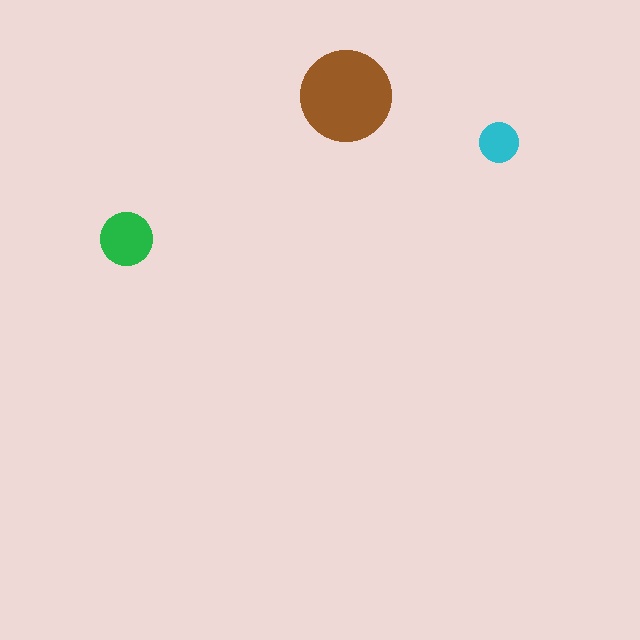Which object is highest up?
The brown circle is topmost.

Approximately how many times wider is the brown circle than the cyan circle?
About 2.5 times wider.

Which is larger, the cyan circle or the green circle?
The green one.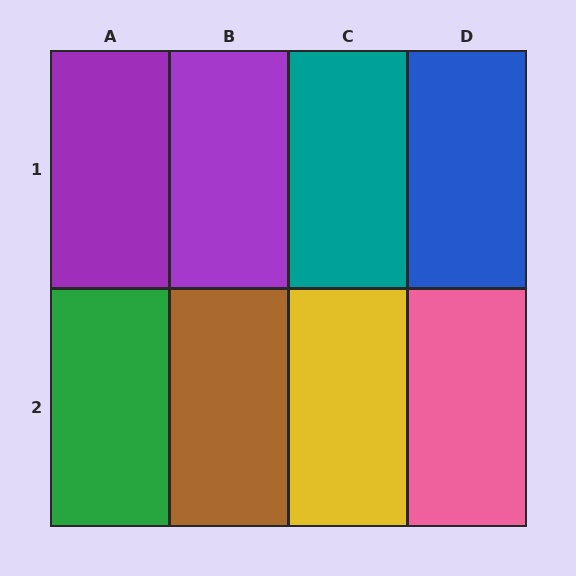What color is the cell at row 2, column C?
Yellow.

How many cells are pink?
1 cell is pink.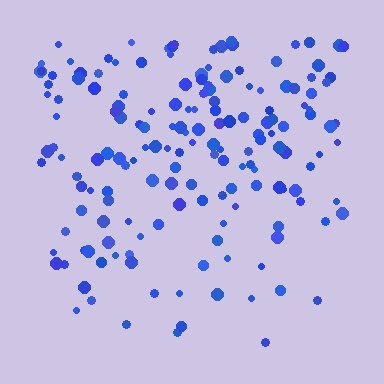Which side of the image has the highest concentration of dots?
The top.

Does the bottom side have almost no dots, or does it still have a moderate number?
Still a moderate number, just noticeably fewer than the top.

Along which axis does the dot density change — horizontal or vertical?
Vertical.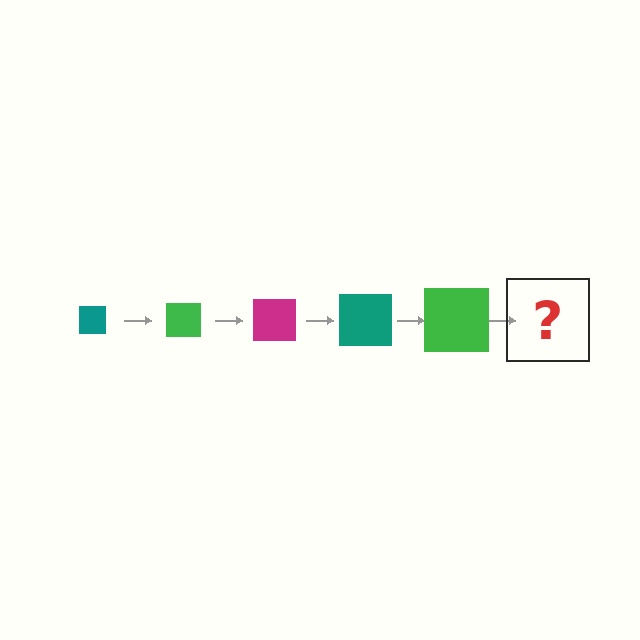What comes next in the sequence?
The next element should be a magenta square, larger than the previous one.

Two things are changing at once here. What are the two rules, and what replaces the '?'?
The two rules are that the square grows larger each step and the color cycles through teal, green, and magenta. The '?' should be a magenta square, larger than the previous one.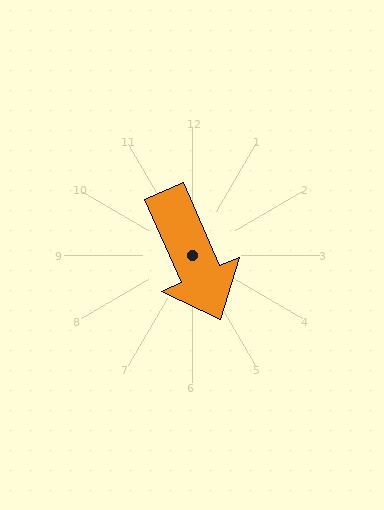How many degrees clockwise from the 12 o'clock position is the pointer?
Approximately 156 degrees.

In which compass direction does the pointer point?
Southeast.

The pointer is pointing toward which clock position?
Roughly 5 o'clock.